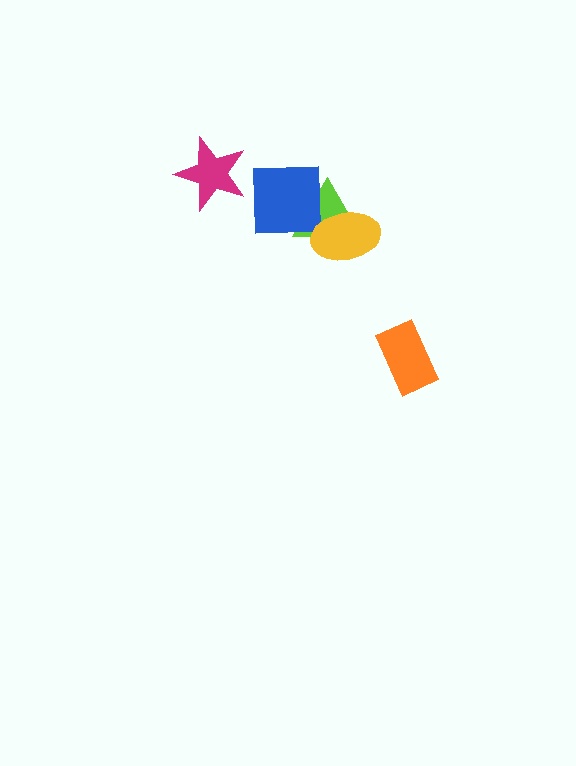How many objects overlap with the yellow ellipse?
2 objects overlap with the yellow ellipse.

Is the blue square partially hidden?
Yes, it is partially covered by another shape.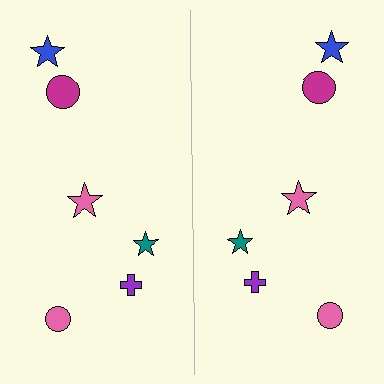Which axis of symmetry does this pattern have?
The pattern has a vertical axis of symmetry running through the center of the image.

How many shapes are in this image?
There are 12 shapes in this image.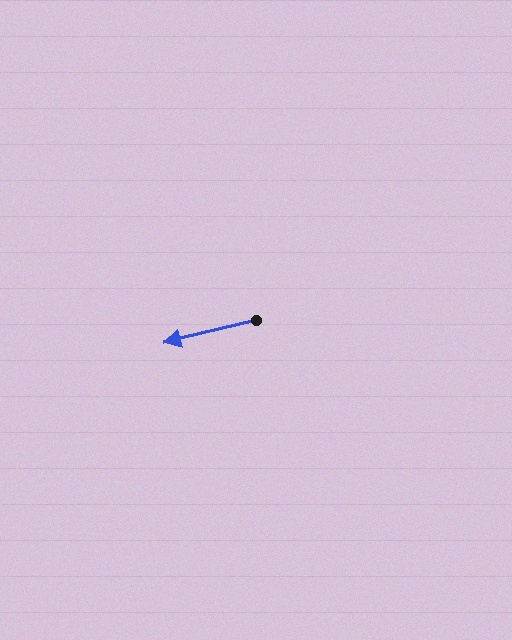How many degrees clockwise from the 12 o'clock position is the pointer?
Approximately 256 degrees.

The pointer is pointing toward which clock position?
Roughly 9 o'clock.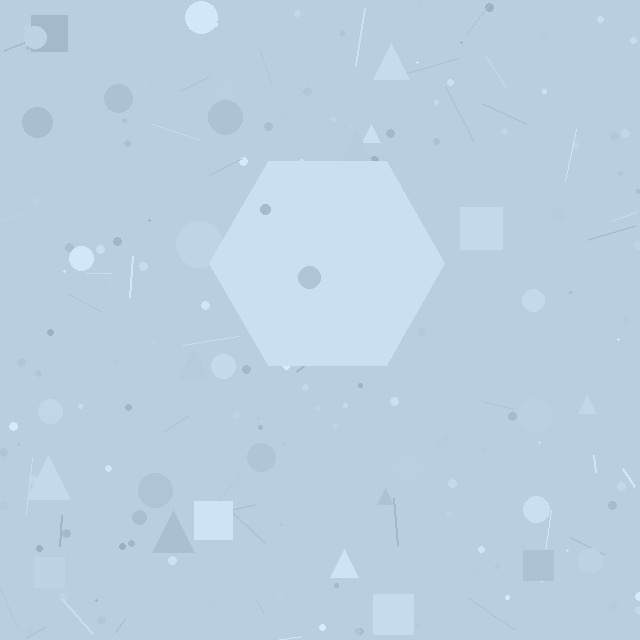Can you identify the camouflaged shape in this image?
The camouflaged shape is a hexagon.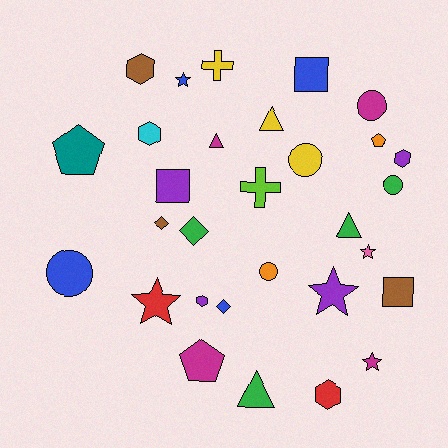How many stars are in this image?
There are 5 stars.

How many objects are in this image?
There are 30 objects.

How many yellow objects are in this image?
There are 3 yellow objects.